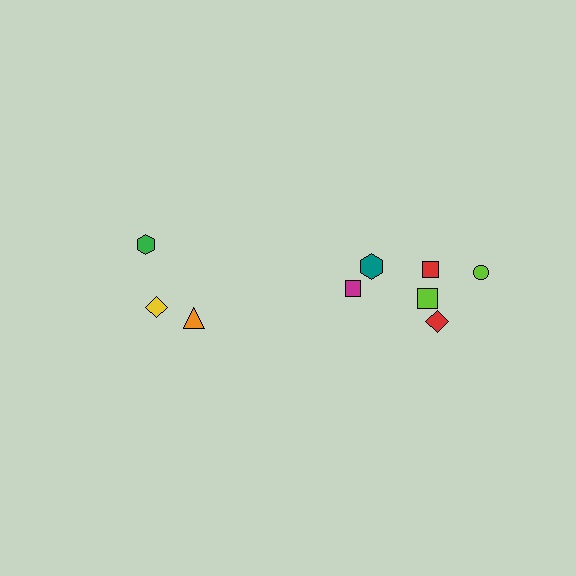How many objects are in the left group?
There are 3 objects.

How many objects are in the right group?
There are 6 objects.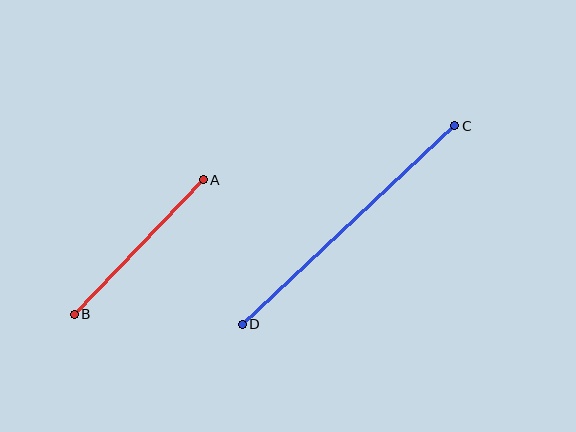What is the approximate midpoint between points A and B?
The midpoint is at approximately (139, 247) pixels.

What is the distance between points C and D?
The distance is approximately 291 pixels.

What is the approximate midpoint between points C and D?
The midpoint is at approximately (348, 225) pixels.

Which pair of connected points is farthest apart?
Points C and D are farthest apart.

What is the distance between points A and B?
The distance is approximately 186 pixels.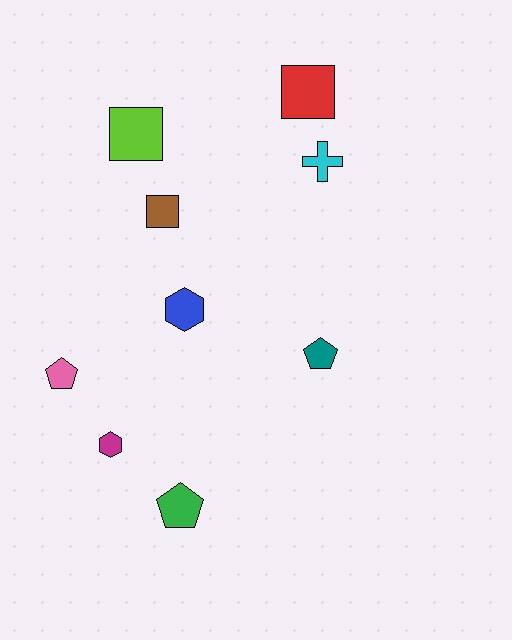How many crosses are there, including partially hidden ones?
There is 1 cross.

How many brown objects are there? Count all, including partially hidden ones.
There is 1 brown object.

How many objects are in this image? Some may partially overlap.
There are 9 objects.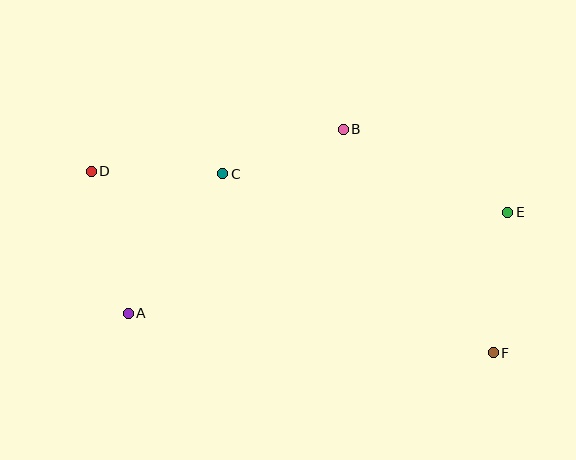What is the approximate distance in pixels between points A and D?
The distance between A and D is approximately 147 pixels.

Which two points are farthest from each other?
Points D and F are farthest from each other.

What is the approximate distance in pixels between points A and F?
The distance between A and F is approximately 367 pixels.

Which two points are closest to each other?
Points B and C are closest to each other.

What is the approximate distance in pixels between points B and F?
The distance between B and F is approximately 269 pixels.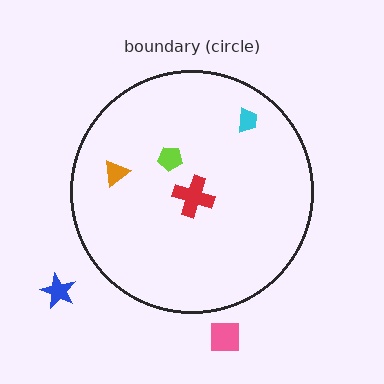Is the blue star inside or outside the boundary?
Outside.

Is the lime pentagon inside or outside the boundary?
Inside.